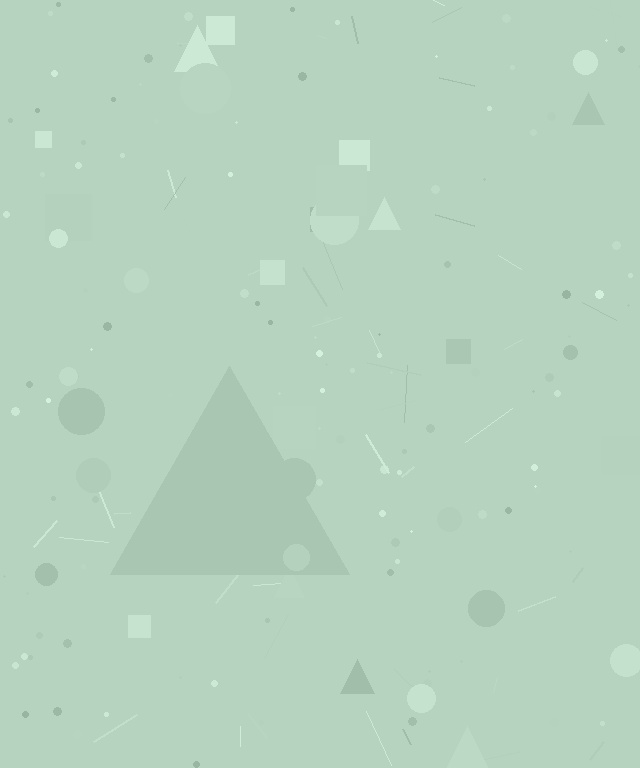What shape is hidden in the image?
A triangle is hidden in the image.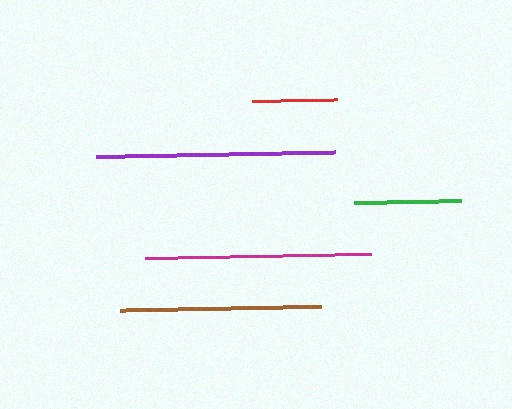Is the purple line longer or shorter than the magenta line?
The purple line is longer than the magenta line.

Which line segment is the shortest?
The red line is the shortest at approximately 84 pixels.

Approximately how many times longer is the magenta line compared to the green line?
The magenta line is approximately 2.1 times the length of the green line.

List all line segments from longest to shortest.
From longest to shortest: purple, magenta, brown, green, red.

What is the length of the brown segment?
The brown segment is approximately 201 pixels long.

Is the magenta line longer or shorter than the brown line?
The magenta line is longer than the brown line.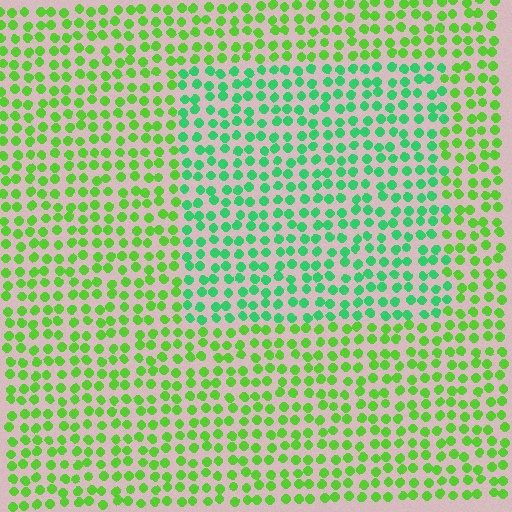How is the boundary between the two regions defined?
The boundary is defined purely by a slight shift in hue (about 36 degrees). Spacing, size, and orientation are identical on both sides.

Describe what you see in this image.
The image is filled with small lime elements in a uniform arrangement. A rectangle-shaped region is visible where the elements are tinted to a slightly different hue, forming a subtle color boundary.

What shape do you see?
I see a rectangle.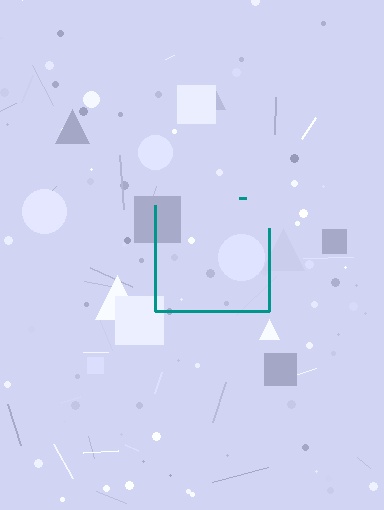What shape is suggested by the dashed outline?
The dashed outline suggests a square.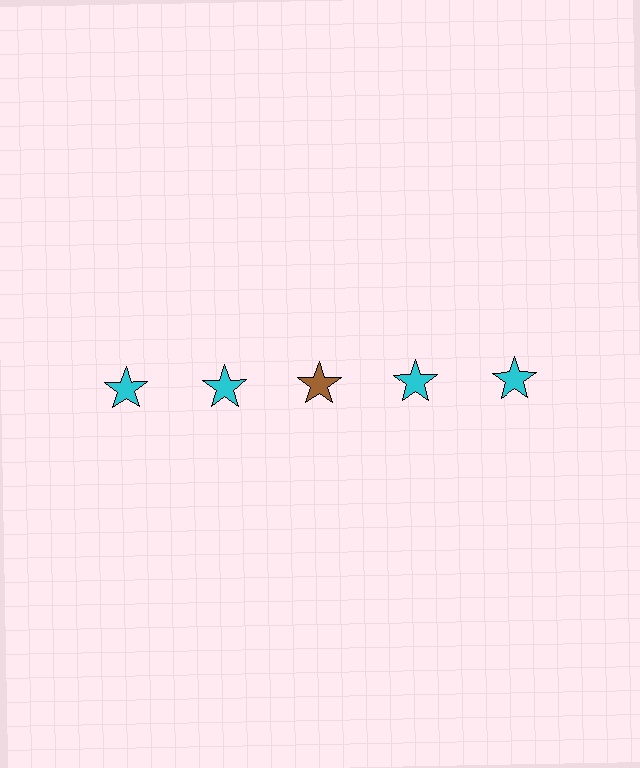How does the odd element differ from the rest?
It has a different color: brown instead of cyan.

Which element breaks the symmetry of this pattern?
The brown star in the top row, center column breaks the symmetry. All other shapes are cyan stars.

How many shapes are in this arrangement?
There are 5 shapes arranged in a grid pattern.